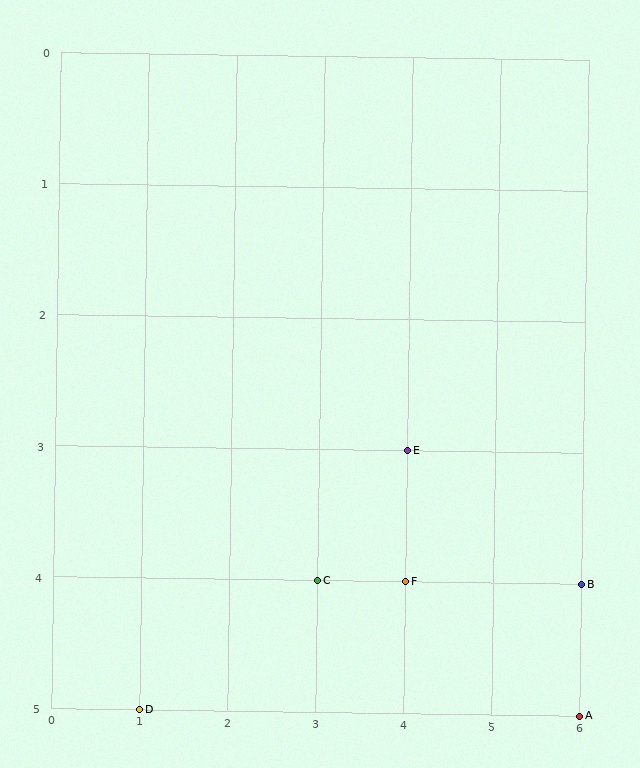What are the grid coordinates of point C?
Point C is at grid coordinates (3, 4).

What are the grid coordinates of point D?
Point D is at grid coordinates (1, 5).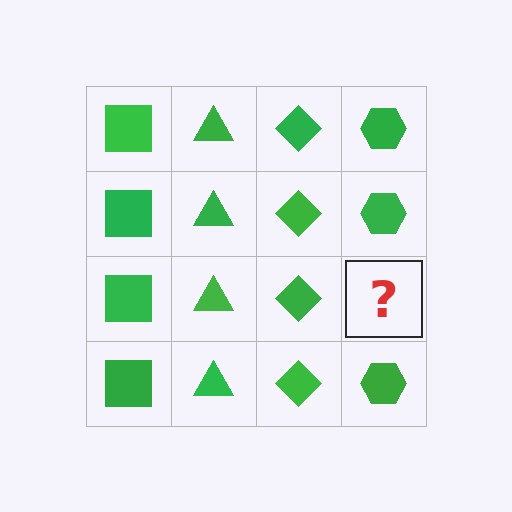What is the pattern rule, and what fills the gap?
The rule is that each column has a consistent shape. The gap should be filled with a green hexagon.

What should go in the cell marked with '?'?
The missing cell should contain a green hexagon.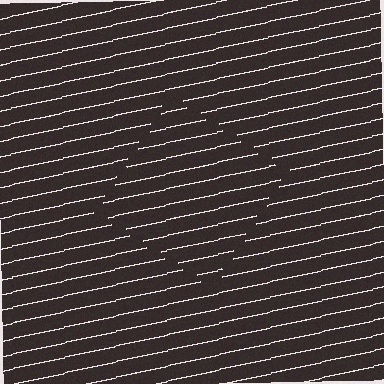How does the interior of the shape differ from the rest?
The interior of the shape contains the same grating, shifted by half a period — the contour is defined by the phase discontinuity where line-ends from the inner and outer gratings abut.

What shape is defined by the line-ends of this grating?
An illusory square. The interior of the shape contains the same grating, shifted by half a period — the contour is defined by the phase discontinuity where line-ends from the inner and outer gratings abut.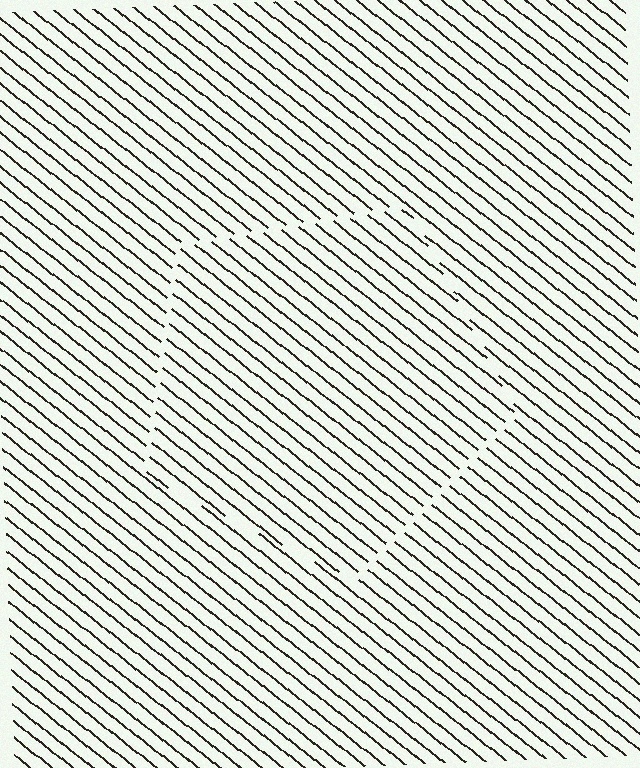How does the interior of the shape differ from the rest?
The interior of the shape contains the same grating, shifted by half a period — the contour is defined by the phase discontinuity where line-ends from the inner and outer gratings abut.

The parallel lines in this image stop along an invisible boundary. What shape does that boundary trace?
An illusory pentagon. The interior of the shape contains the same grating, shifted by half a period — the contour is defined by the phase discontinuity where line-ends from the inner and outer gratings abut.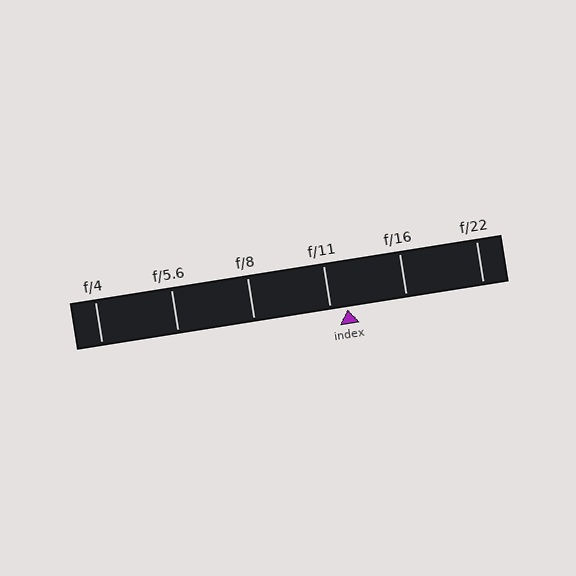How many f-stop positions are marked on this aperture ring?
There are 6 f-stop positions marked.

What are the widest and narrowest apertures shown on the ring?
The widest aperture shown is f/4 and the narrowest is f/22.